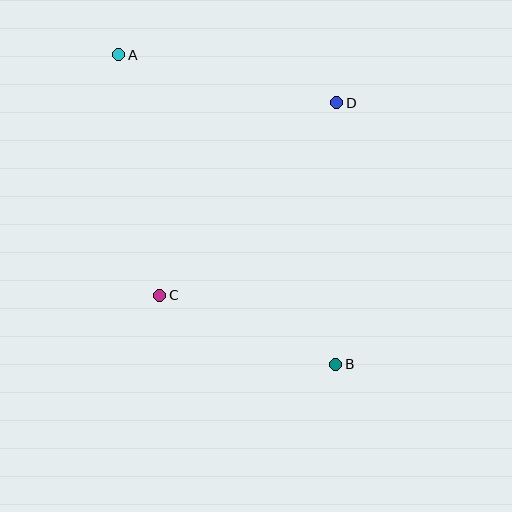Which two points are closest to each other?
Points B and C are closest to each other.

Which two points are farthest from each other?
Points A and B are farthest from each other.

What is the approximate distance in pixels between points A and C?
The distance between A and C is approximately 244 pixels.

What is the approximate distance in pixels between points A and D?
The distance between A and D is approximately 223 pixels.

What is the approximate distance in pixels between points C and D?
The distance between C and D is approximately 262 pixels.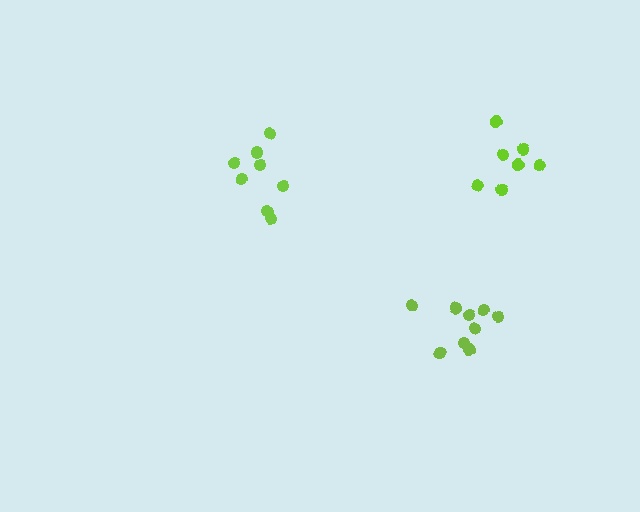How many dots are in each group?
Group 1: 8 dots, Group 2: 7 dots, Group 3: 9 dots (24 total).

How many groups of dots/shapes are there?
There are 3 groups.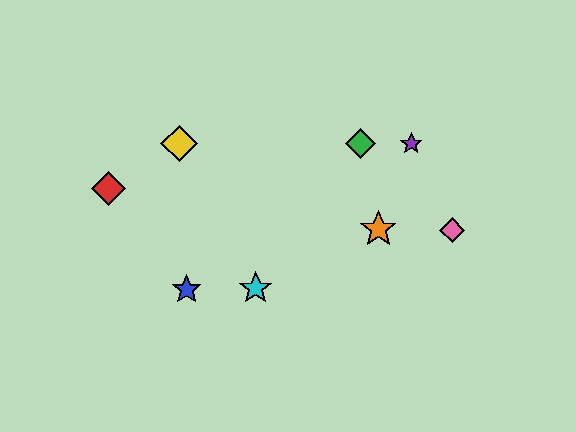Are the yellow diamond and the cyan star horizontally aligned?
No, the yellow diamond is at y≈144 and the cyan star is at y≈288.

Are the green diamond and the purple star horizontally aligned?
Yes, both are at y≈144.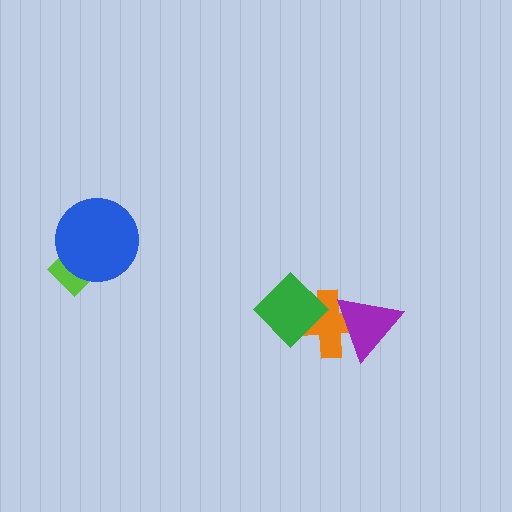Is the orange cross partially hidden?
Yes, it is partially covered by another shape.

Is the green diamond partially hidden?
No, no other shape covers it.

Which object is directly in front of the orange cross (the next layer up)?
The purple triangle is directly in front of the orange cross.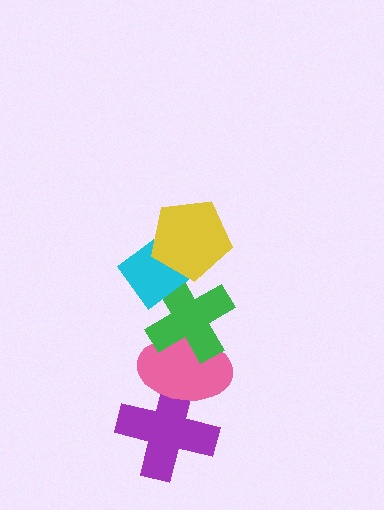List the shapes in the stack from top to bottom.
From top to bottom: the yellow pentagon, the cyan rectangle, the green cross, the pink ellipse, the purple cross.